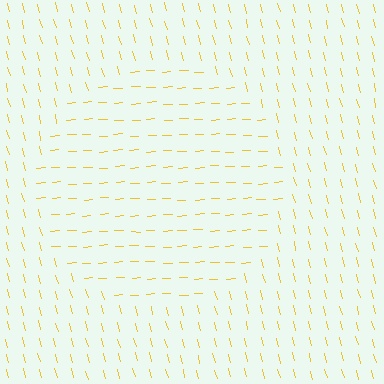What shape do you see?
I see a circle.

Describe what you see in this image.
The image is filled with small yellow line segments. A circle region in the image has lines oriented differently from the surrounding lines, creating a visible texture boundary.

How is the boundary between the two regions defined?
The boundary is defined purely by a change in line orientation (approximately 78 degrees difference). All lines are the same color and thickness.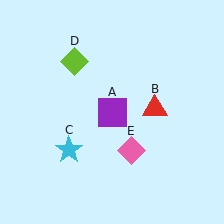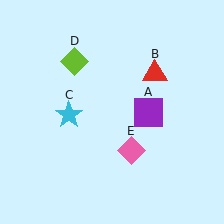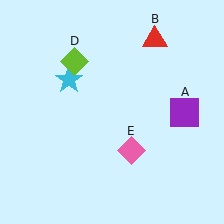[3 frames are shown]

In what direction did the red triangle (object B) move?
The red triangle (object B) moved up.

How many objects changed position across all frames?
3 objects changed position: purple square (object A), red triangle (object B), cyan star (object C).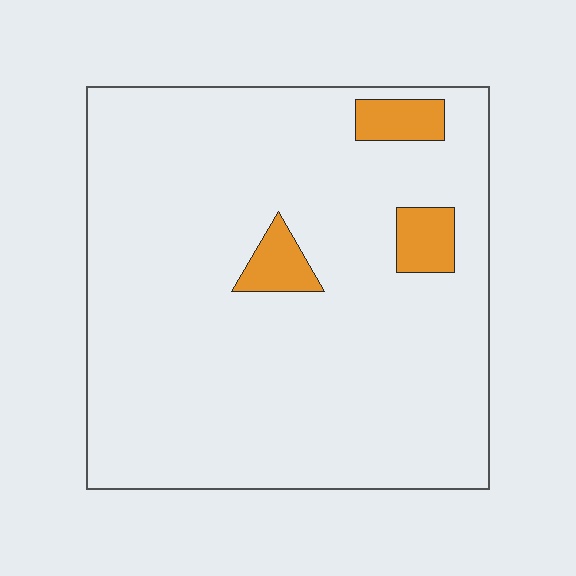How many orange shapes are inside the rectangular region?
3.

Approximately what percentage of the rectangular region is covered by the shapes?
Approximately 5%.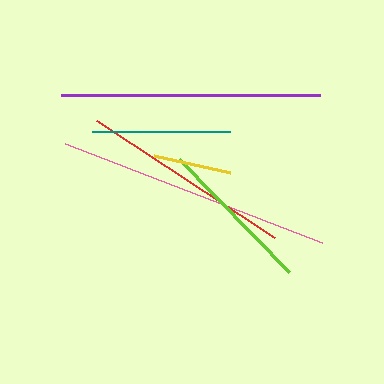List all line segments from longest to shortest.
From longest to shortest: pink, purple, red, lime, teal, yellow.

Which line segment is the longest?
The pink line is the longest at approximately 276 pixels.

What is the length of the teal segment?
The teal segment is approximately 138 pixels long.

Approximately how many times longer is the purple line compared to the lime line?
The purple line is approximately 1.6 times the length of the lime line.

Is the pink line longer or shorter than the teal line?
The pink line is longer than the teal line.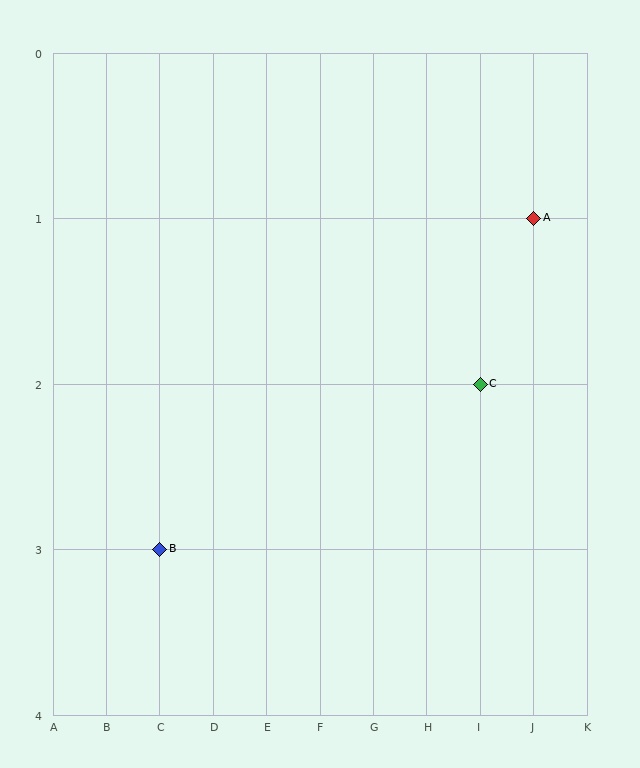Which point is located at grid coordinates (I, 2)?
Point C is at (I, 2).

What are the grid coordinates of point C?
Point C is at grid coordinates (I, 2).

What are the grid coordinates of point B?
Point B is at grid coordinates (C, 3).